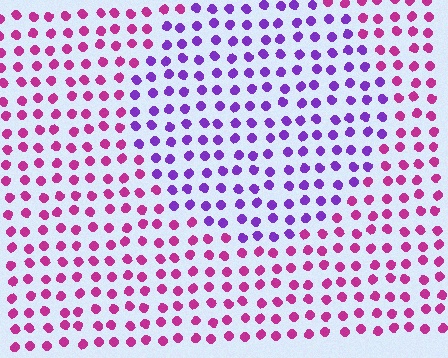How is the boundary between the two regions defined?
The boundary is defined purely by a slight shift in hue (about 47 degrees). Spacing, size, and orientation are identical on both sides.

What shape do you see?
I see a circle.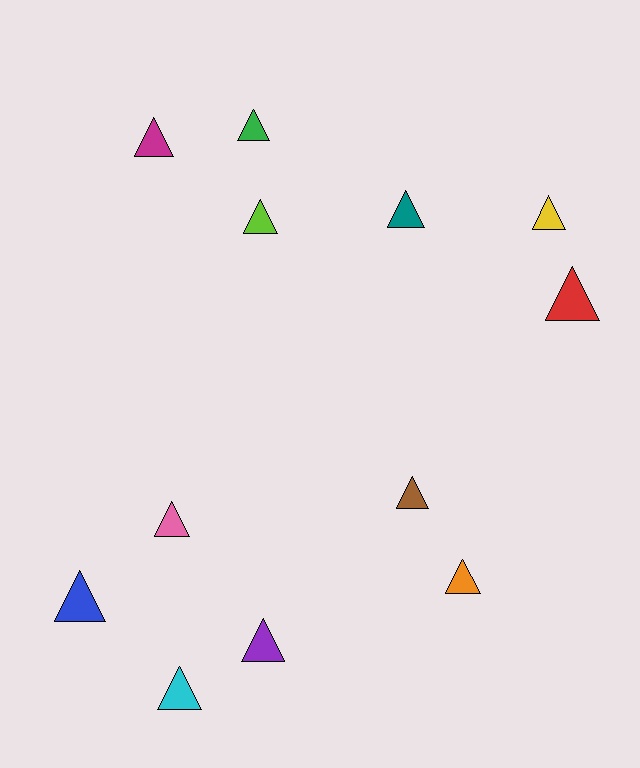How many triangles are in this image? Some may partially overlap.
There are 12 triangles.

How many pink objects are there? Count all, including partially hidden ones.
There is 1 pink object.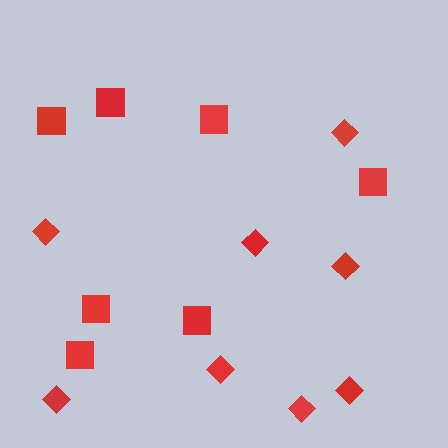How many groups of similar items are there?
There are 2 groups: one group of diamonds (8) and one group of squares (7).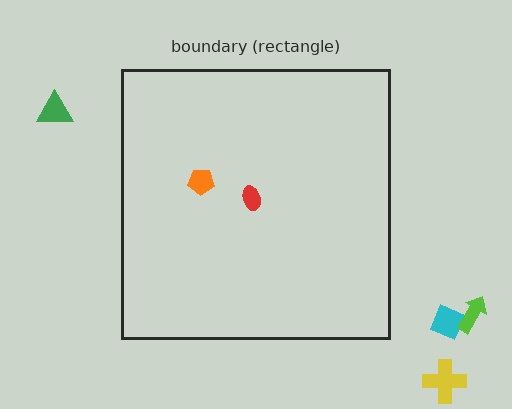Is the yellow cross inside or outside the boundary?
Outside.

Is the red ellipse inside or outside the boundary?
Inside.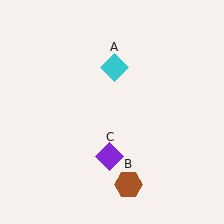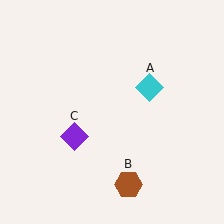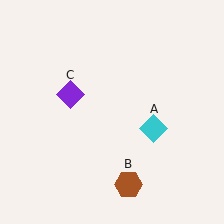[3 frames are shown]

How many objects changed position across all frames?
2 objects changed position: cyan diamond (object A), purple diamond (object C).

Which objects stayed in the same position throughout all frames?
Brown hexagon (object B) remained stationary.